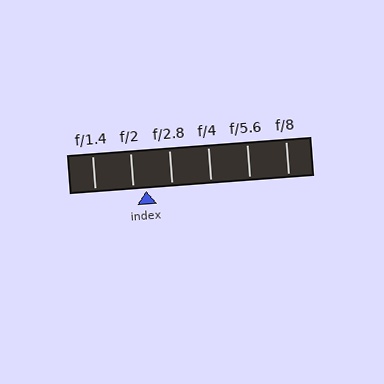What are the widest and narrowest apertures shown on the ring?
The widest aperture shown is f/1.4 and the narrowest is f/8.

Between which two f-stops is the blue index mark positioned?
The index mark is between f/2 and f/2.8.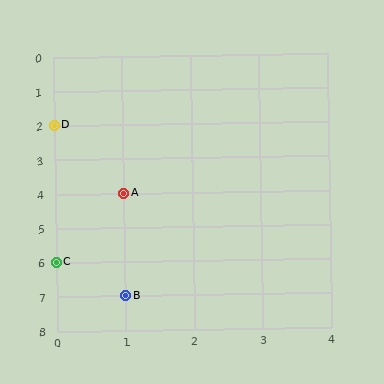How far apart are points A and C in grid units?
Points A and C are 1 column and 2 rows apart (about 2.2 grid units diagonally).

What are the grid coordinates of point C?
Point C is at grid coordinates (0, 6).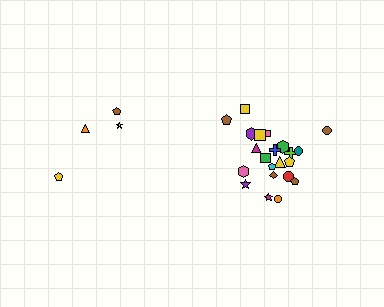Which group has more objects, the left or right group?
The right group.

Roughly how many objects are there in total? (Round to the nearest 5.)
Roughly 25 objects in total.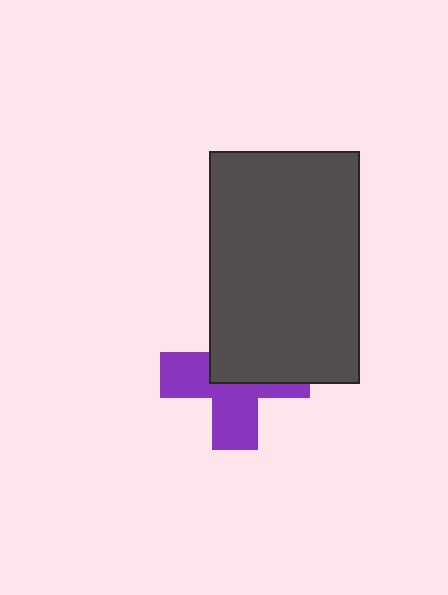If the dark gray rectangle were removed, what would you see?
You would see the complete purple cross.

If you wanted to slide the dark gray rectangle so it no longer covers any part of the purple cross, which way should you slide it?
Slide it up — that is the most direct way to separate the two shapes.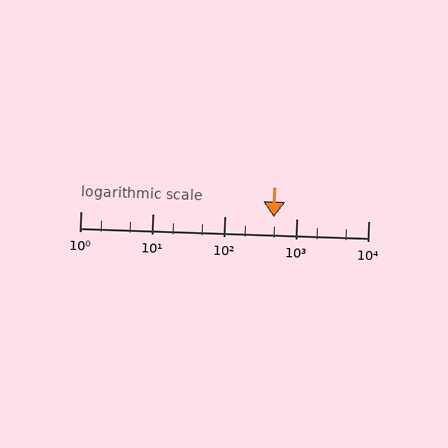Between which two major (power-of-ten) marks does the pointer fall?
The pointer is between 100 and 1000.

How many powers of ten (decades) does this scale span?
The scale spans 4 decades, from 1 to 10000.